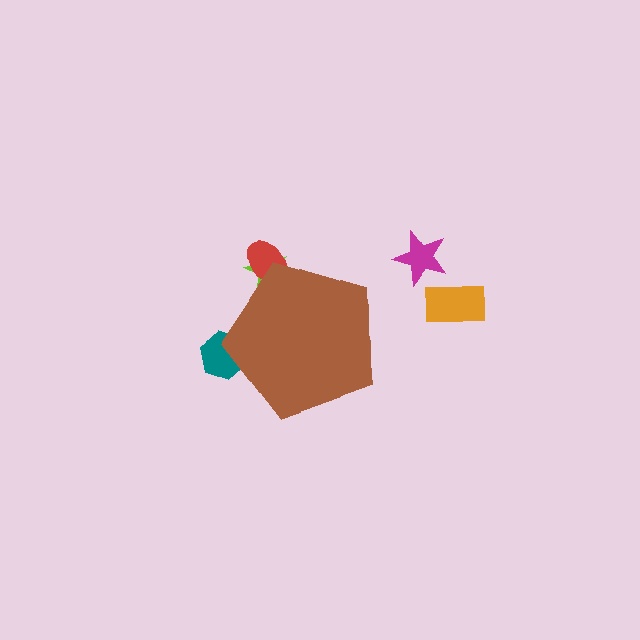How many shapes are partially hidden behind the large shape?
3 shapes are partially hidden.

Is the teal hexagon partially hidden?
Yes, the teal hexagon is partially hidden behind the brown pentagon.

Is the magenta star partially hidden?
No, the magenta star is fully visible.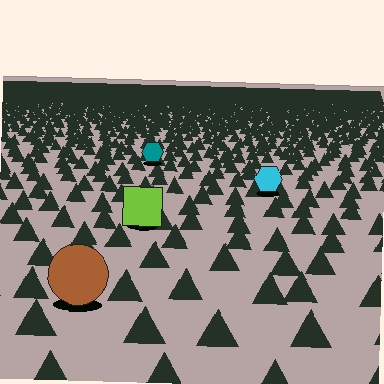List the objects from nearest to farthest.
From nearest to farthest: the brown circle, the lime square, the cyan hexagon, the teal hexagon.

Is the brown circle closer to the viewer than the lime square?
Yes. The brown circle is closer — you can tell from the texture gradient: the ground texture is coarser near it.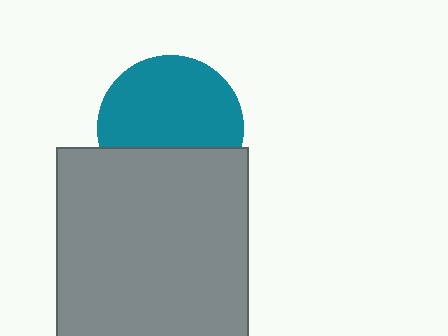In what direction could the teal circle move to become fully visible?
The teal circle could move up. That would shift it out from behind the gray square entirely.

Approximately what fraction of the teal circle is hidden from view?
Roughly 34% of the teal circle is hidden behind the gray square.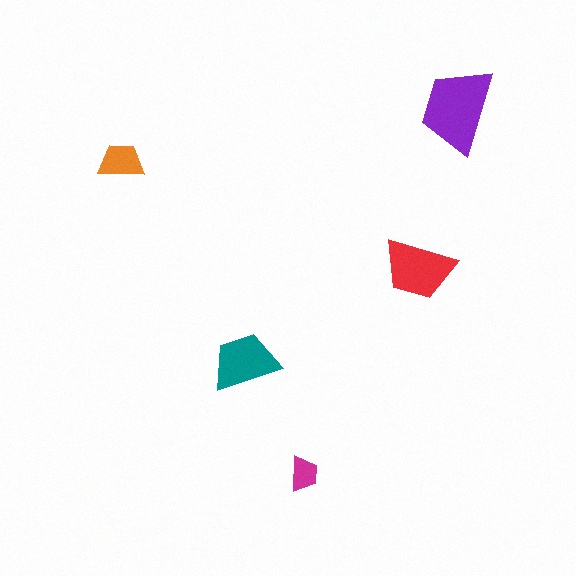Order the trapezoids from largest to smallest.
the purple one, the red one, the teal one, the orange one, the magenta one.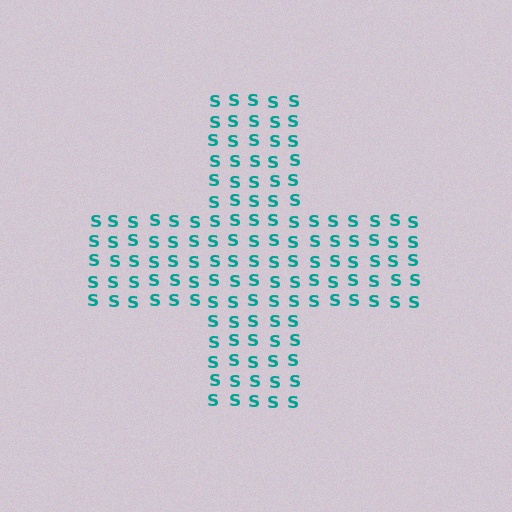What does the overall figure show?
The overall figure shows a cross.